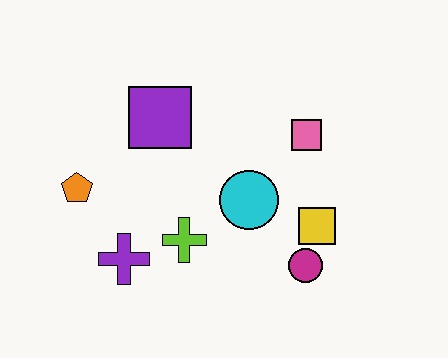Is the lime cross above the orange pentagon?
No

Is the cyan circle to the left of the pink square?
Yes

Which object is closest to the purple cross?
The lime cross is closest to the purple cross.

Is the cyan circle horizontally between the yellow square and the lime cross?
Yes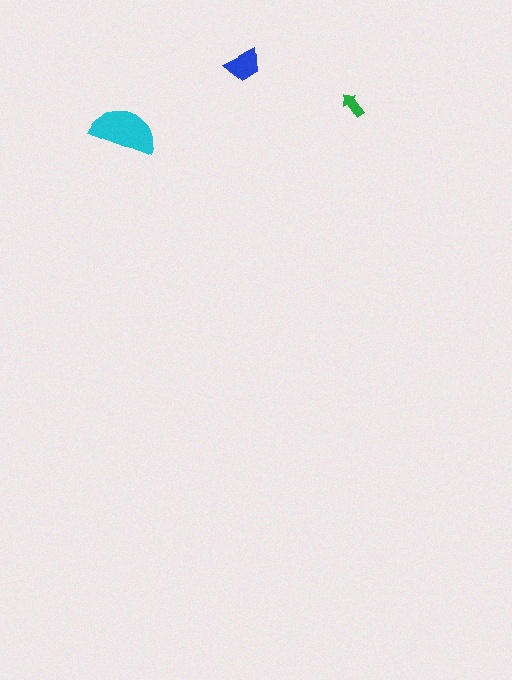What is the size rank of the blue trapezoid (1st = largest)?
2nd.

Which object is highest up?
The blue trapezoid is topmost.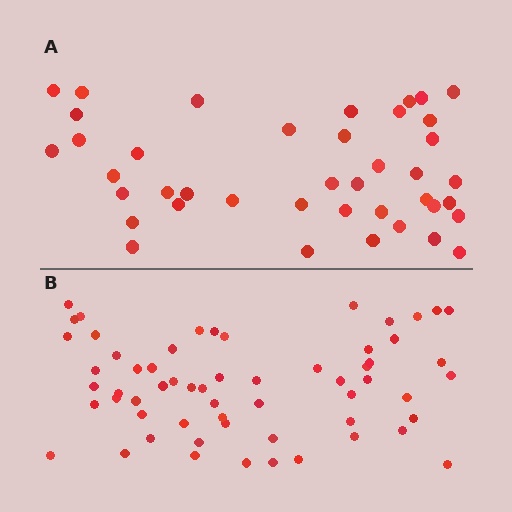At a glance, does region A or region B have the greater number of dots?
Region B (the bottom region) has more dots.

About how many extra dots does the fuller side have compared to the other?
Region B has approximately 20 more dots than region A.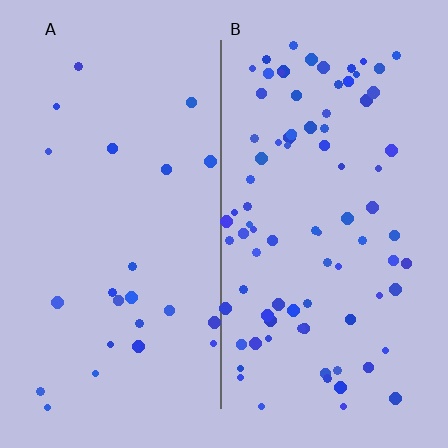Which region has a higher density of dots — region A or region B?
B (the right).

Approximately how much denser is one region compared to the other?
Approximately 3.6× — region B over region A.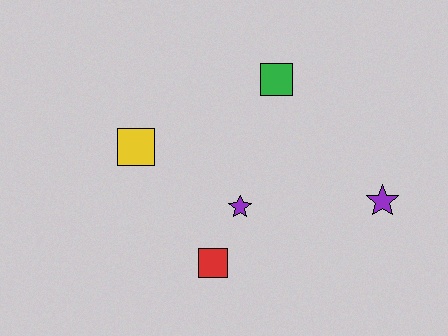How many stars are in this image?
There are 2 stars.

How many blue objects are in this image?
There are no blue objects.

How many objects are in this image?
There are 5 objects.